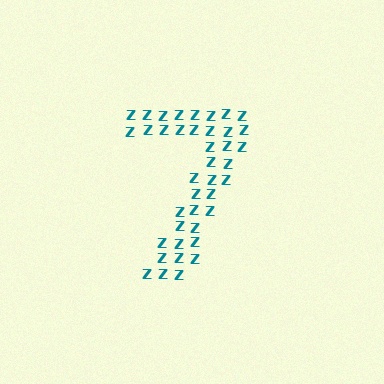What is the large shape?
The large shape is the digit 7.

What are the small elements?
The small elements are letter Z's.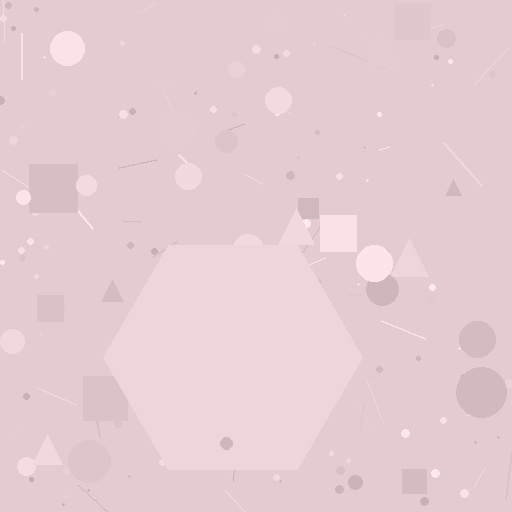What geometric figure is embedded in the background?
A hexagon is embedded in the background.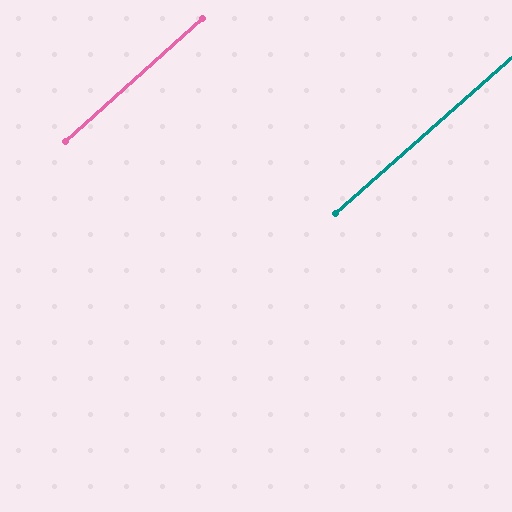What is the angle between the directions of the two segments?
Approximately 0 degrees.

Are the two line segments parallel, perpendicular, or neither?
Parallel — their directions differ by only 0.3°.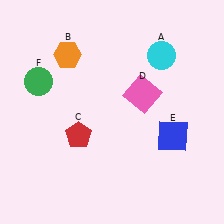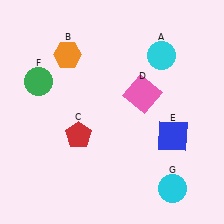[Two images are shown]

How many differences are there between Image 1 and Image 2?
There is 1 difference between the two images.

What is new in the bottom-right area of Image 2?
A cyan circle (G) was added in the bottom-right area of Image 2.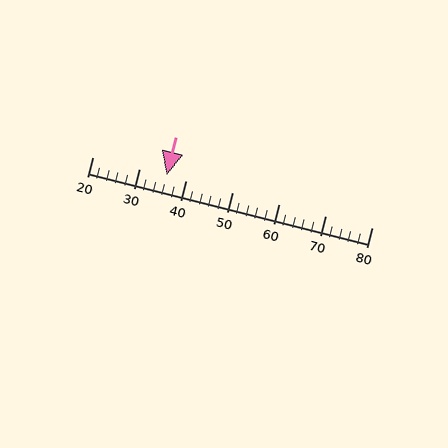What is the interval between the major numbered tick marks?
The major tick marks are spaced 10 units apart.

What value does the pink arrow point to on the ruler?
The pink arrow points to approximately 36.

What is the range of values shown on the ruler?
The ruler shows values from 20 to 80.